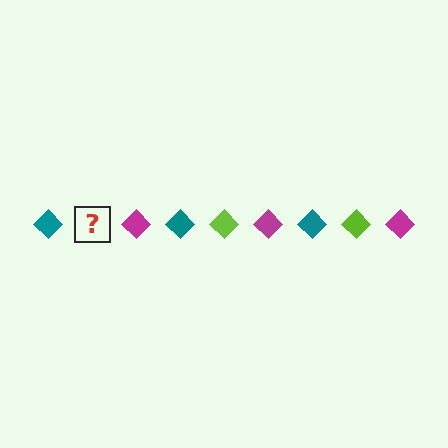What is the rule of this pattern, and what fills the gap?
The rule is that the pattern cycles through teal, lime, magenta diamonds. The gap should be filled with a lime diamond.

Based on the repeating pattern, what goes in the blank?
The blank should be a lime diamond.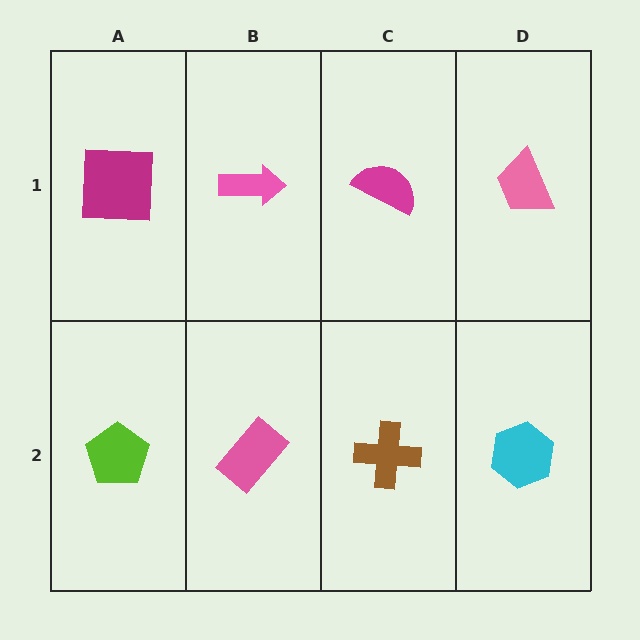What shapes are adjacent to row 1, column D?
A cyan hexagon (row 2, column D), a magenta semicircle (row 1, column C).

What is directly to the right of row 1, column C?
A pink trapezoid.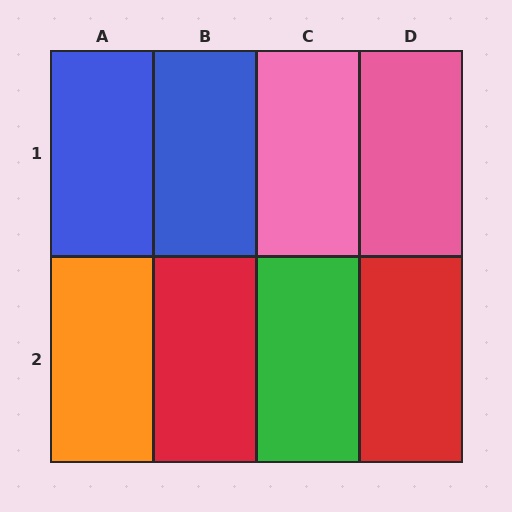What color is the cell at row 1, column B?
Blue.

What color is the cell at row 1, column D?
Pink.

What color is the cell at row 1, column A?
Blue.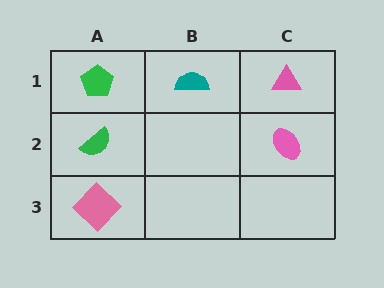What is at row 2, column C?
A pink ellipse.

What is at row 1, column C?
A pink triangle.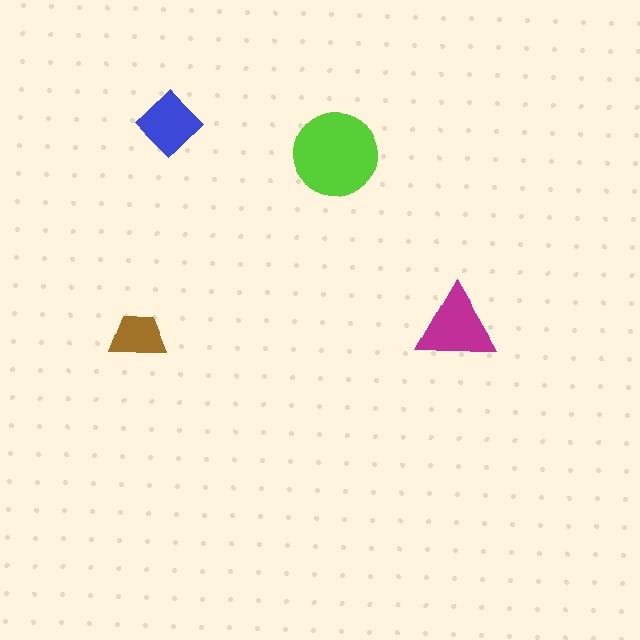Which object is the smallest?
The brown trapezoid.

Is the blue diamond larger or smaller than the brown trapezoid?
Larger.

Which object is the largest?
The lime circle.